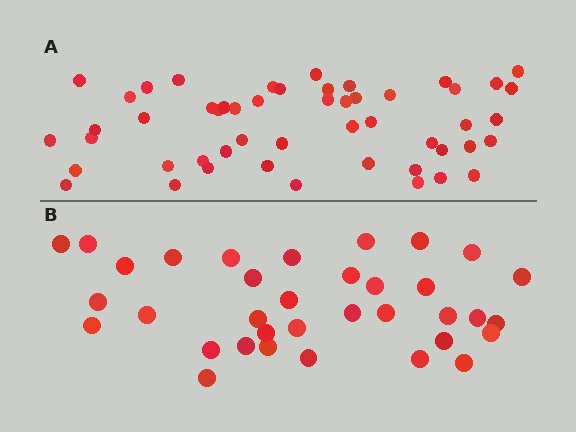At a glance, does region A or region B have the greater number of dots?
Region A (the top region) has more dots.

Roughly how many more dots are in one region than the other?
Region A has approximately 15 more dots than region B.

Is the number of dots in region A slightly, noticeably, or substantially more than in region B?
Region A has substantially more. The ratio is roughly 1.5 to 1.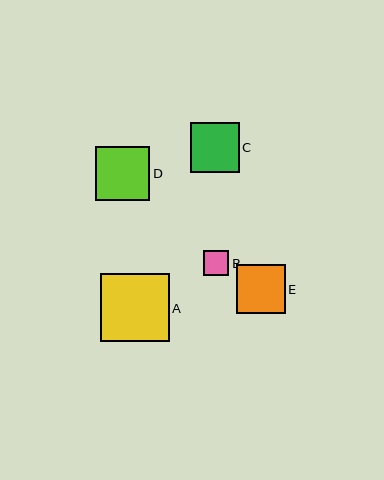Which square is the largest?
Square A is the largest with a size of approximately 69 pixels.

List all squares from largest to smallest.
From largest to smallest: A, D, C, E, B.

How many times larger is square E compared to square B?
Square E is approximately 2.0 times the size of square B.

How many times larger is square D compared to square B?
Square D is approximately 2.2 times the size of square B.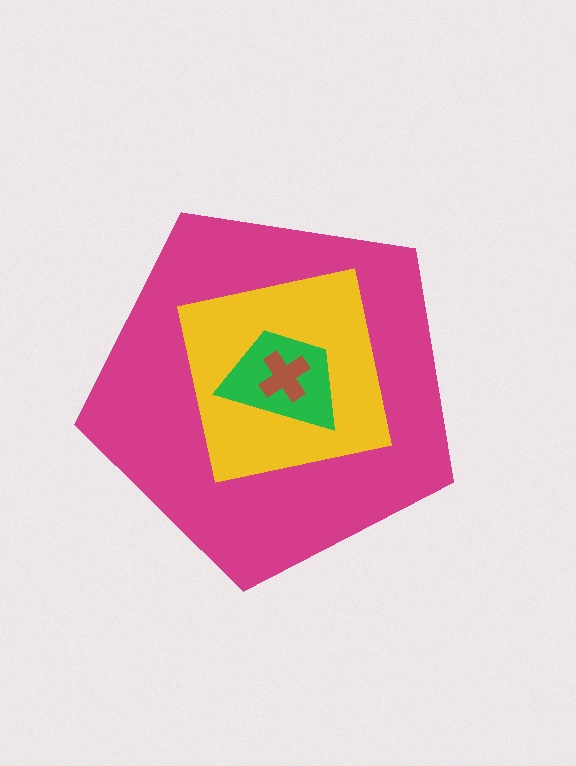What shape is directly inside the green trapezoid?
The brown cross.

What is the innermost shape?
The brown cross.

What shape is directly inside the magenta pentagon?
The yellow square.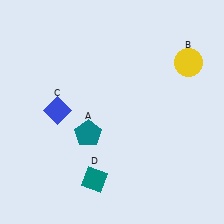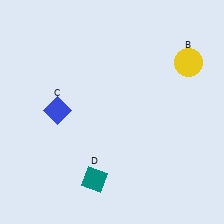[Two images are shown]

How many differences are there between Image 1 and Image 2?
There is 1 difference between the two images.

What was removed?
The teal pentagon (A) was removed in Image 2.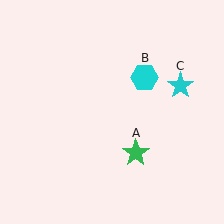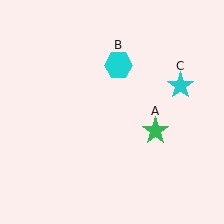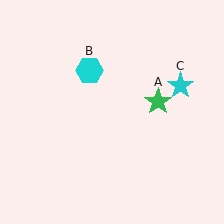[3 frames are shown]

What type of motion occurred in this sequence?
The green star (object A), cyan hexagon (object B) rotated counterclockwise around the center of the scene.